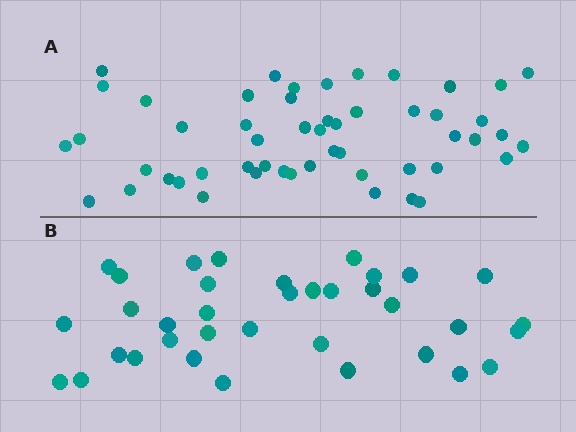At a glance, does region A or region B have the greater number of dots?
Region A (the top region) has more dots.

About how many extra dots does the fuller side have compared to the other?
Region A has approximately 15 more dots than region B.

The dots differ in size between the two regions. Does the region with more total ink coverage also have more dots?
No. Region B has more total ink coverage because its dots are larger, but region A actually contains more individual dots. Total area can be misleading — the number of items is what matters here.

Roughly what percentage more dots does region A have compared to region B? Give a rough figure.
About 45% more.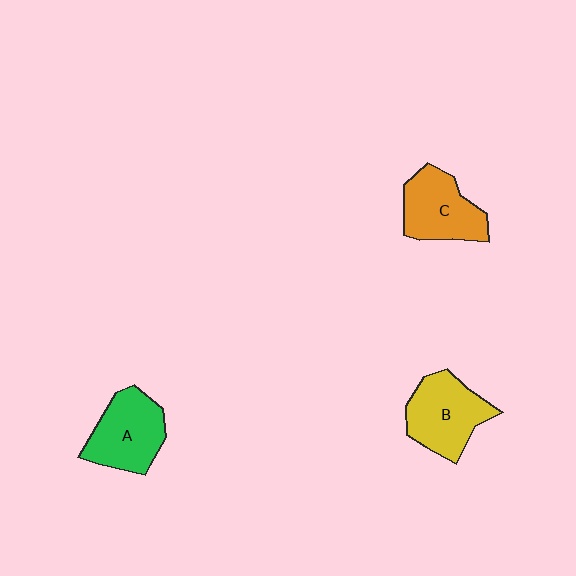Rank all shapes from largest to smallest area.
From largest to smallest: B (yellow), A (green), C (orange).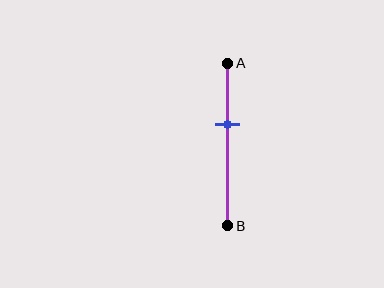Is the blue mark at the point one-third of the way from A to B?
No, the mark is at about 40% from A, not at the 33% one-third point.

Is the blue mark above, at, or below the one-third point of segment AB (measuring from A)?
The blue mark is below the one-third point of segment AB.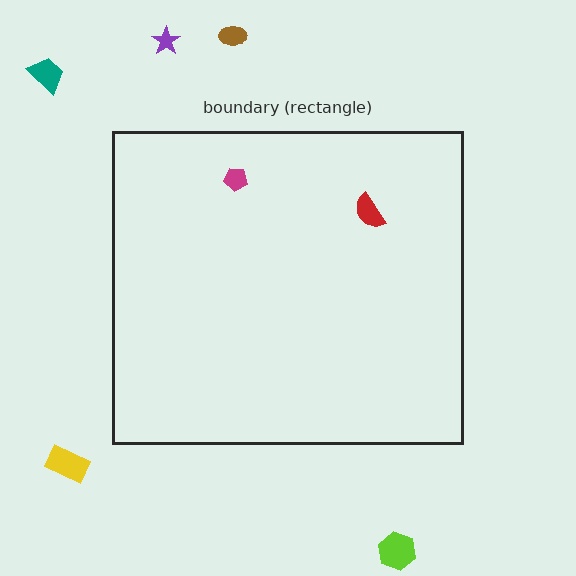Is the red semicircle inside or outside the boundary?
Inside.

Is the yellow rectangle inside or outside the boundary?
Outside.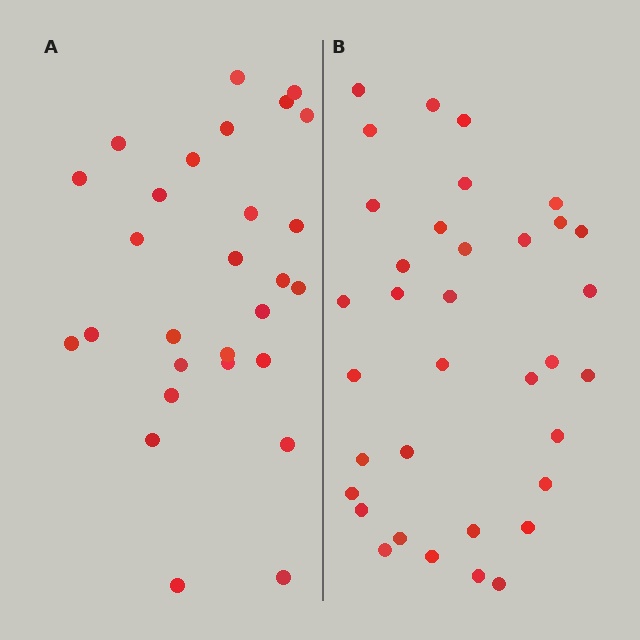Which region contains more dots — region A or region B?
Region B (the right region) has more dots.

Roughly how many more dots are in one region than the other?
Region B has roughly 8 or so more dots than region A.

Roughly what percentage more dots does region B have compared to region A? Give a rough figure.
About 25% more.